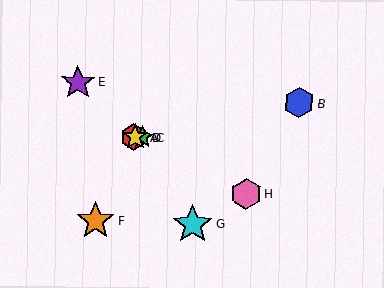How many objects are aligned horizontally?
3 objects (A, C, D) are aligned horizontally.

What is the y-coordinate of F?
Object F is at y≈221.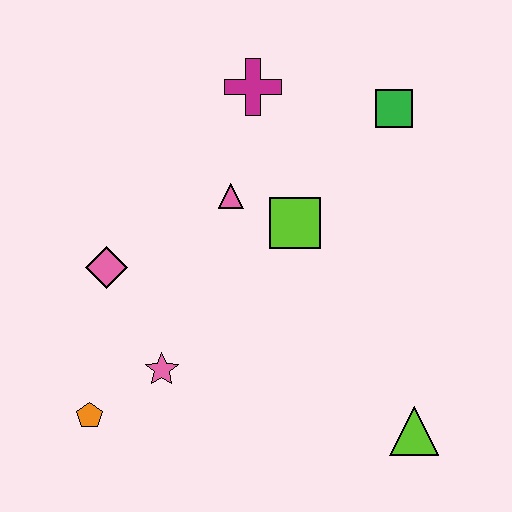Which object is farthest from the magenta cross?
The lime triangle is farthest from the magenta cross.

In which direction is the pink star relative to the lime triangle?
The pink star is to the left of the lime triangle.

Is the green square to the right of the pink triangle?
Yes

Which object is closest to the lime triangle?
The lime square is closest to the lime triangle.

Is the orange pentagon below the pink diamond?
Yes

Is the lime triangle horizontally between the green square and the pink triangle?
No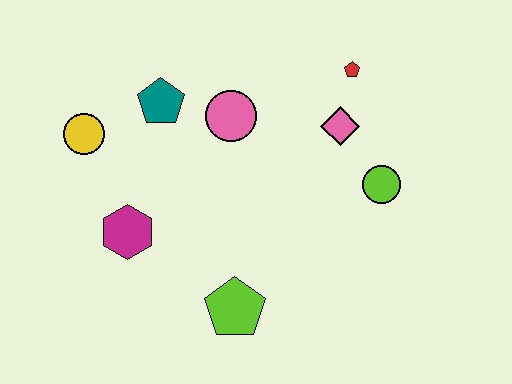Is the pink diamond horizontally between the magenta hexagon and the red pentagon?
Yes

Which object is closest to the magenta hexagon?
The yellow circle is closest to the magenta hexagon.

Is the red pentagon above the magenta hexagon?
Yes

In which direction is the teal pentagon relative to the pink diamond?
The teal pentagon is to the left of the pink diamond.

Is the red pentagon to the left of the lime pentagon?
No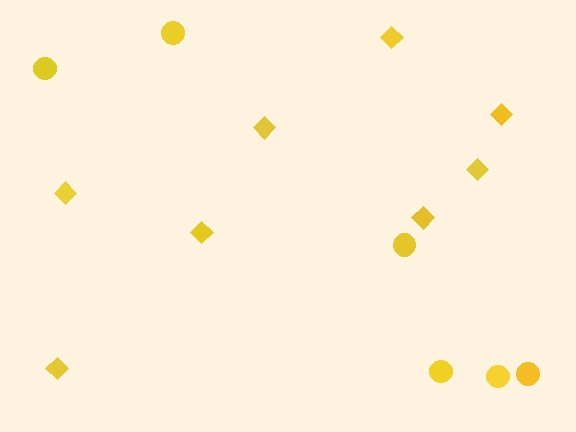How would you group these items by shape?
There are 2 groups: one group of circles (6) and one group of diamonds (8).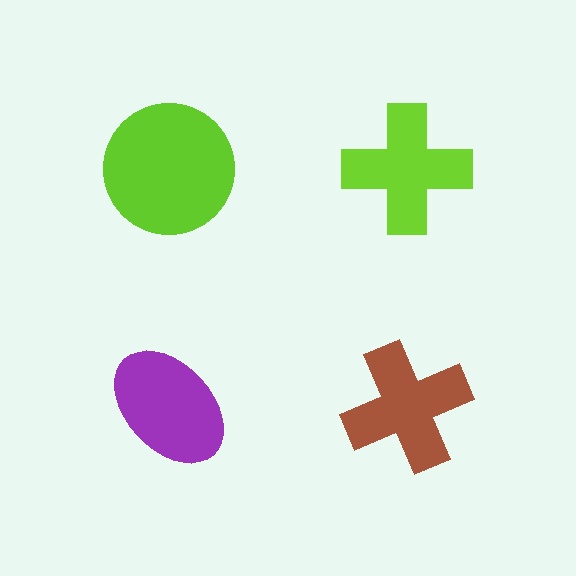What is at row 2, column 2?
A brown cross.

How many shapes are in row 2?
2 shapes.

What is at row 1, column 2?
A lime cross.